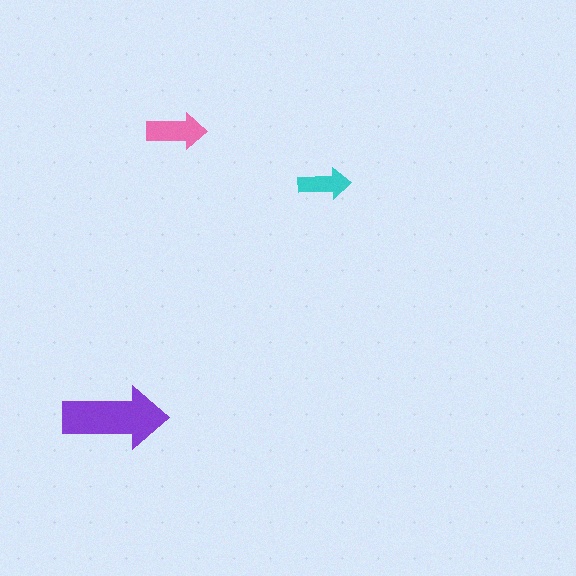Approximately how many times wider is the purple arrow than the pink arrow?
About 1.5 times wider.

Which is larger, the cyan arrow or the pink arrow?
The pink one.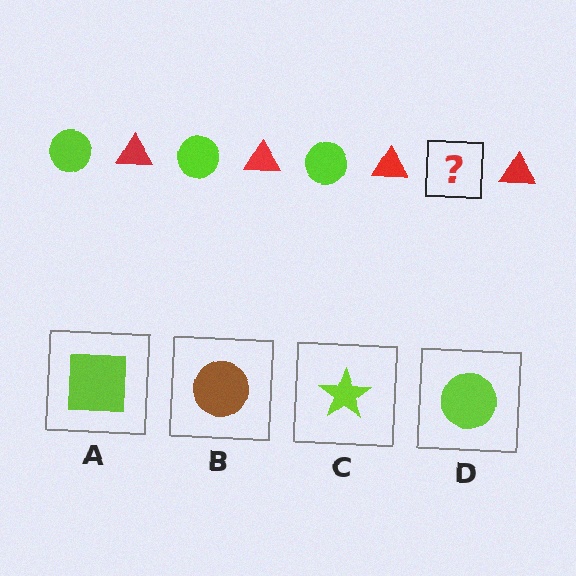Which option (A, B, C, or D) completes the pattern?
D.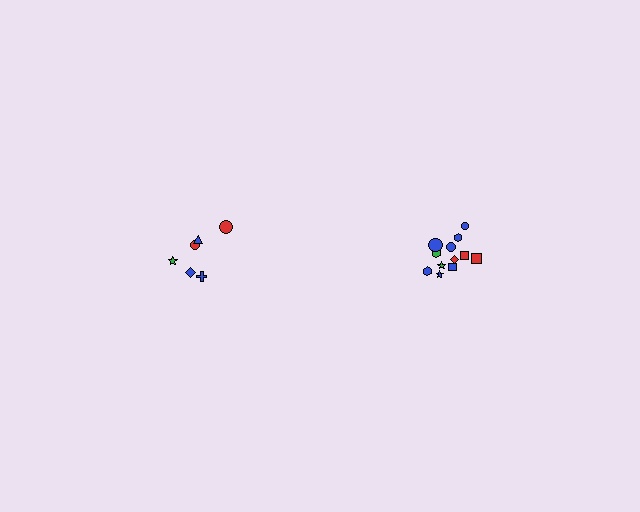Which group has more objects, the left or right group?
The right group.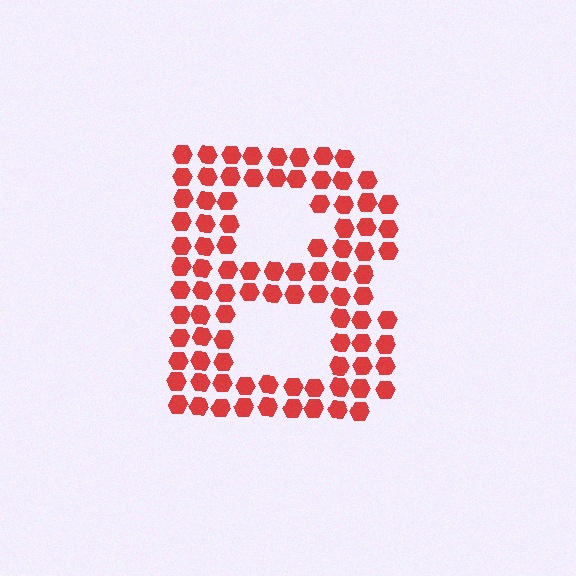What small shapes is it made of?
It is made of small hexagons.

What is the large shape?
The large shape is the letter B.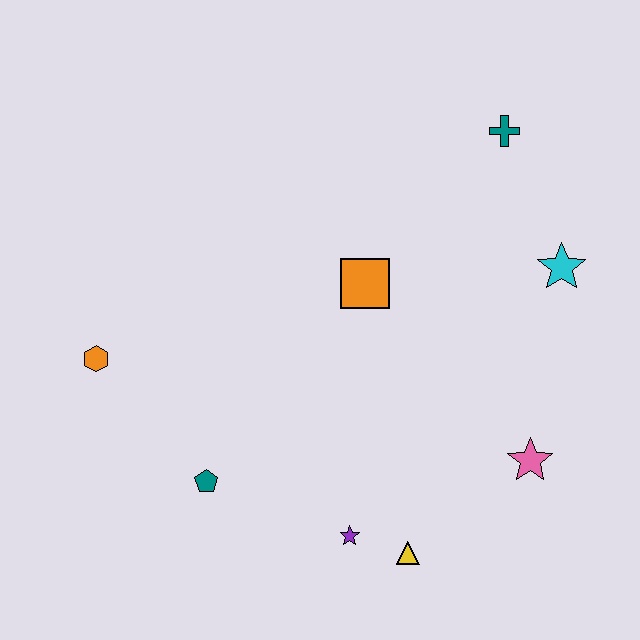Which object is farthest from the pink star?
The orange hexagon is farthest from the pink star.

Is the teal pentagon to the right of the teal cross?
No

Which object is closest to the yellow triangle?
The purple star is closest to the yellow triangle.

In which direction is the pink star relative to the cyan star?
The pink star is below the cyan star.